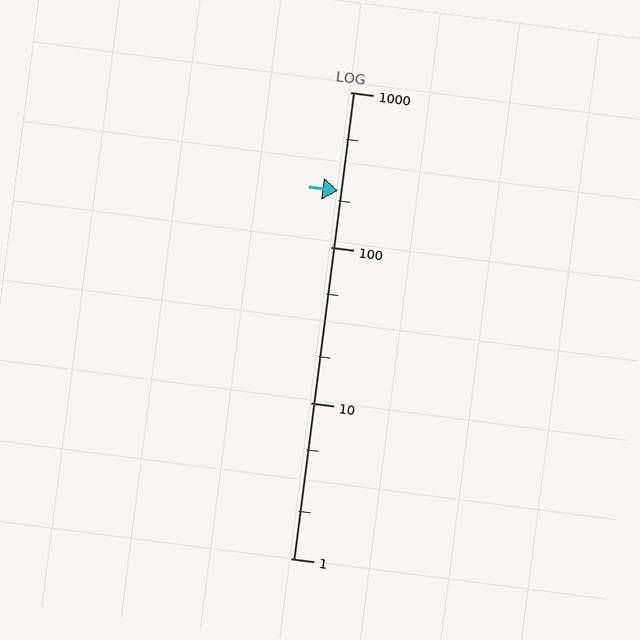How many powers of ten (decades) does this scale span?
The scale spans 3 decades, from 1 to 1000.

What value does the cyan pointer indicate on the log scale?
The pointer indicates approximately 230.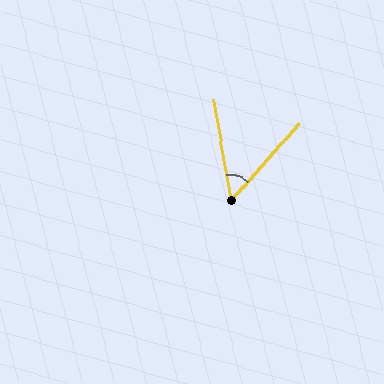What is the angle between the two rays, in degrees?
Approximately 51 degrees.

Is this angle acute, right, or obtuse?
It is acute.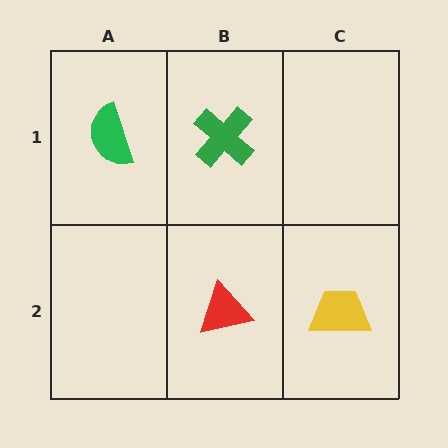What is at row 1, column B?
A green cross.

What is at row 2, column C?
A yellow trapezoid.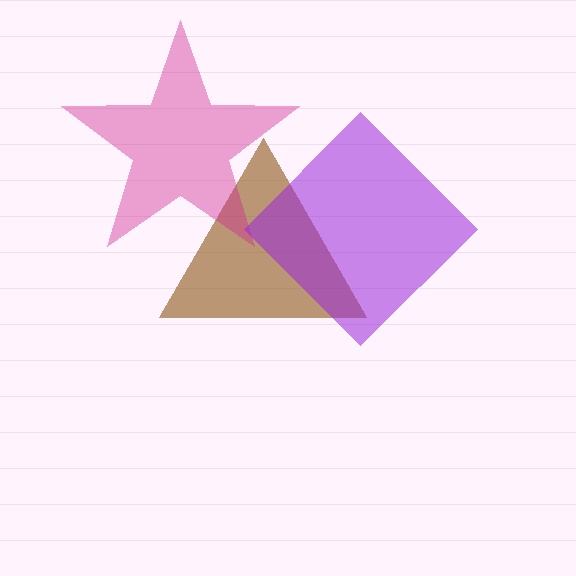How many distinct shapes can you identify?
There are 3 distinct shapes: a brown triangle, a magenta star, a purple diamond.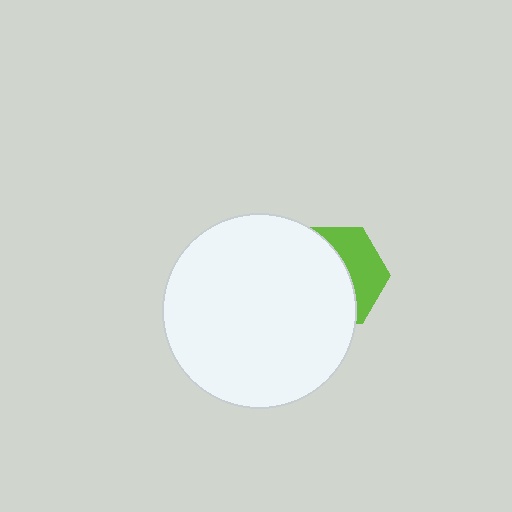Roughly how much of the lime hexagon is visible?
A small part of it is visible (roughly 38%).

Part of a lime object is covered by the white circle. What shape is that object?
It is a hexagon.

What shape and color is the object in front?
The object in front is a white circle.